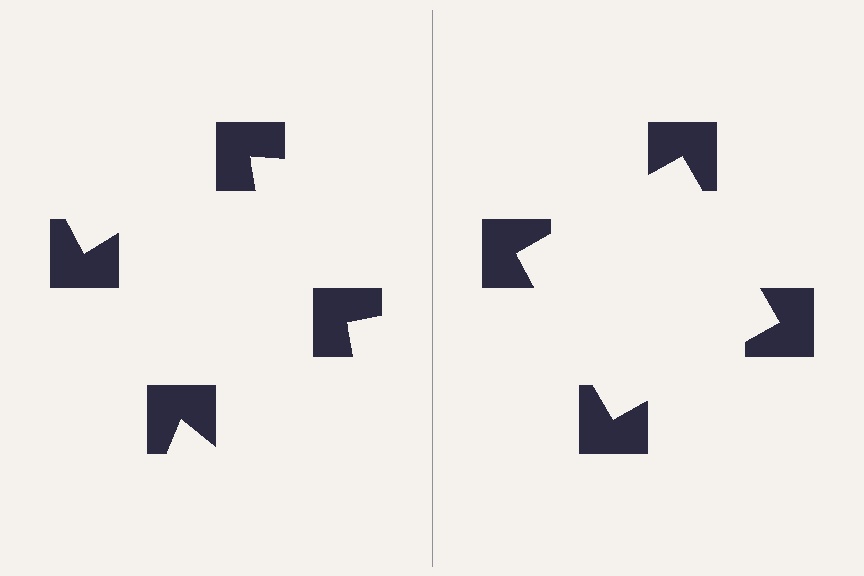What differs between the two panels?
The notched squares are positioned identically on both sides; only the wedge orientations differ. On the right they align to a square; on the left they are misaligned.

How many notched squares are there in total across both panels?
8 — 4 on each side.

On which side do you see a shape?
An illusory square appears on the right side. On the left side the wedge cuts are rotated, so no coherent shape forms.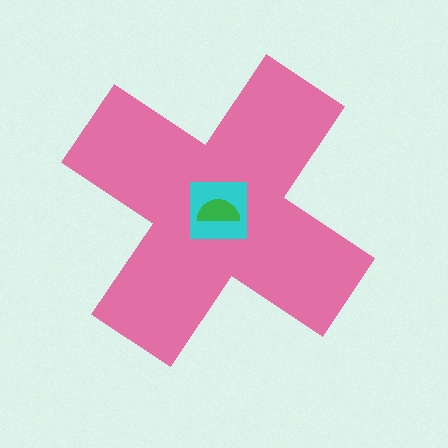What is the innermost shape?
The green semicircle.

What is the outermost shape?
The pink cross.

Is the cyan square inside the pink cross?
Yes.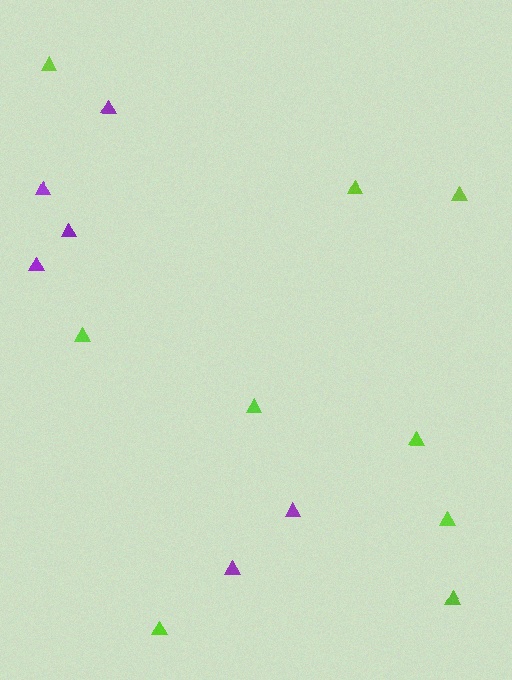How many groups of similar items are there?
There are 2 groups: one group of purple triangles (6) and one group of lime triangles (9).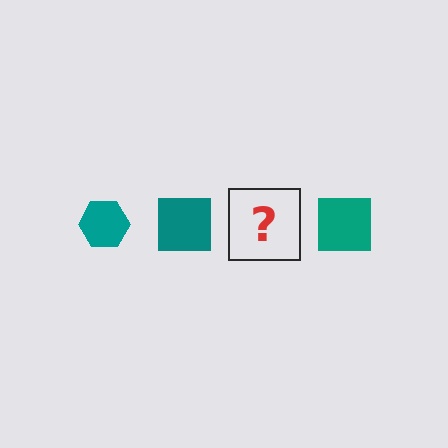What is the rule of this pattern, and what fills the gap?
The rule is that the pattern cycles through hexagon, square shapes in teal. The gap should be filled with a teal hexagon.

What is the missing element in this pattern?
The missing element is a teal hexagon.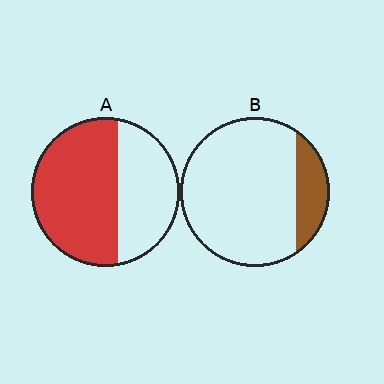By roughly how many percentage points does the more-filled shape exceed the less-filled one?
By roughly 45 percentage points (A over B).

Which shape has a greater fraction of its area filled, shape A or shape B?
Shape A.